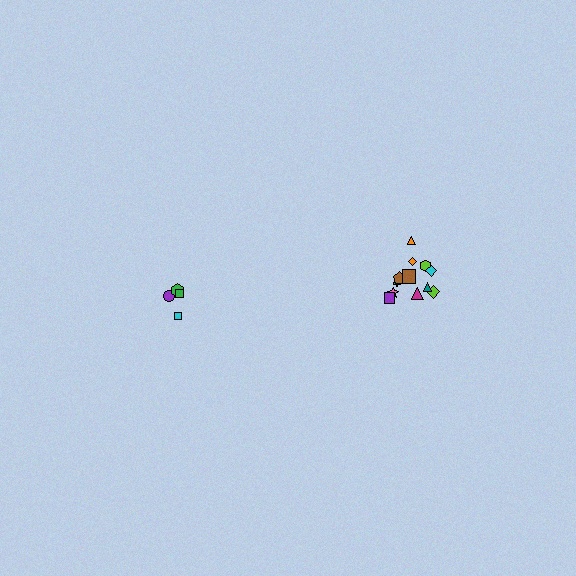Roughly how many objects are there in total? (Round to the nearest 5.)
Roughly 15 objects in total.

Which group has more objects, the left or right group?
The right group.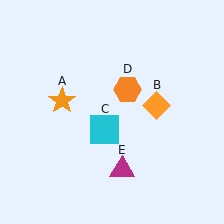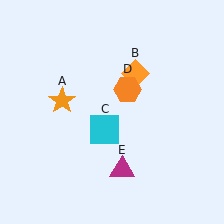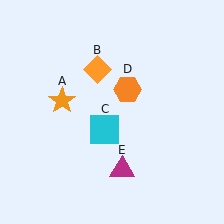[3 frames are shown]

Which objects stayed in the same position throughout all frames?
Orange star (object A) and cyan square (object C) and orange hexagon (object D) and magenta triangle (object E) remained stationary.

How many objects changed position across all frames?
1 object changed position: orange diamond (object B).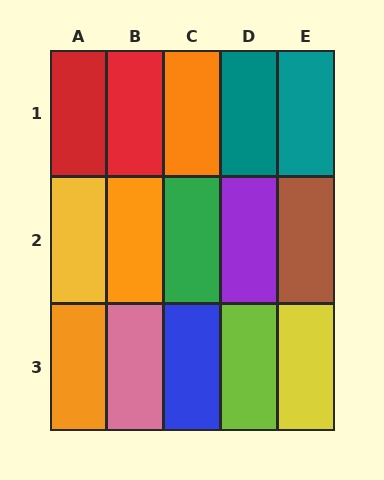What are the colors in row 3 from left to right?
Orange, pink, blue, lime, yellow.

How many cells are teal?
2 cells are teal.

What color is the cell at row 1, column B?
Red.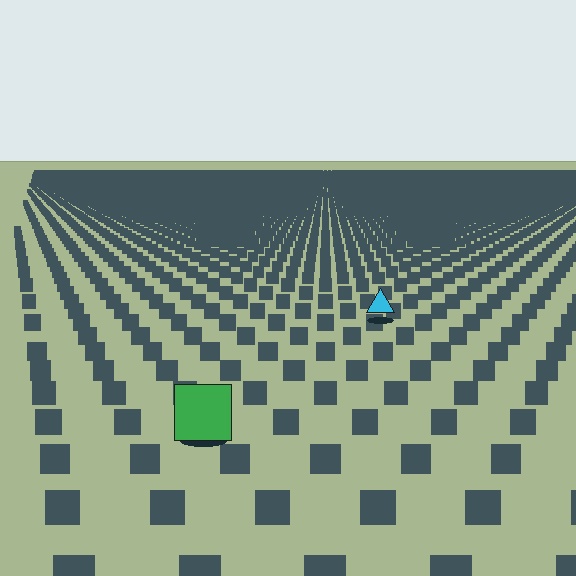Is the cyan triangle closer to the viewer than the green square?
No. The green square is closer — you can tell from the texture gradient: the ground texture is coarser near it.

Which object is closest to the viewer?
The green square is closest. The texture marks near it are larger and more spread out.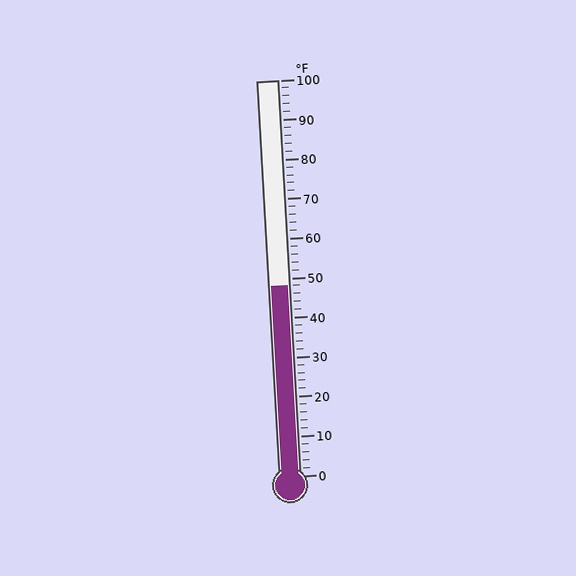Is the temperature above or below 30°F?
The temperature is above 30°F.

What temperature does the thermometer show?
The thermometer shows approximately 48°F.